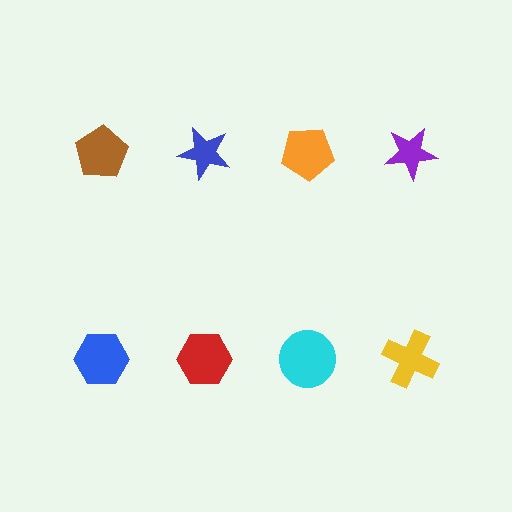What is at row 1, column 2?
A blue star.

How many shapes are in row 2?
4 shapes.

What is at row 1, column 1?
A brown pentagon.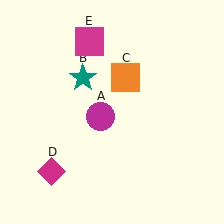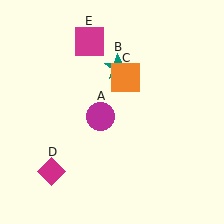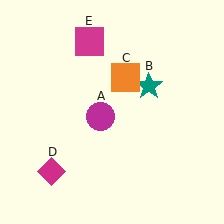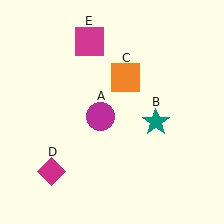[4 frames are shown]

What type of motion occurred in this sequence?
The teal star (object B) rotated clockwise around the center of the scene.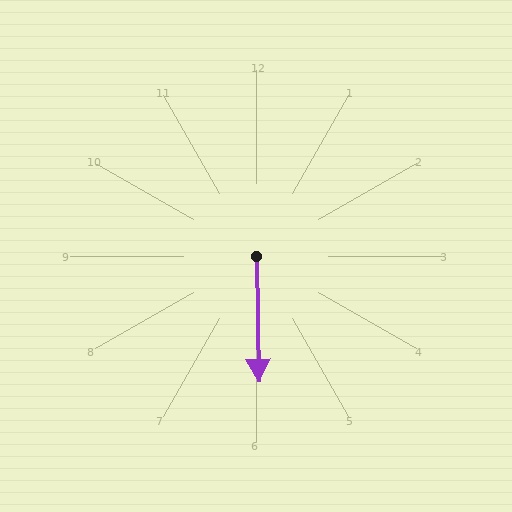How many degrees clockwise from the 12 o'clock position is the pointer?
Approximately 179 degrees.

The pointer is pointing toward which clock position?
Roughly 6 o'clock.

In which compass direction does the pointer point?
South.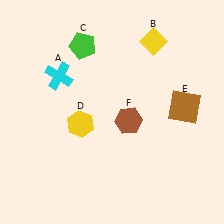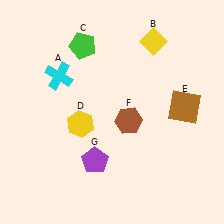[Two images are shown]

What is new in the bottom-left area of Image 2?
A purple pentagon (G) was added in the bottom-left area of Image 2.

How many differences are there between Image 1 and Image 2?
There is 1 difference between the two images.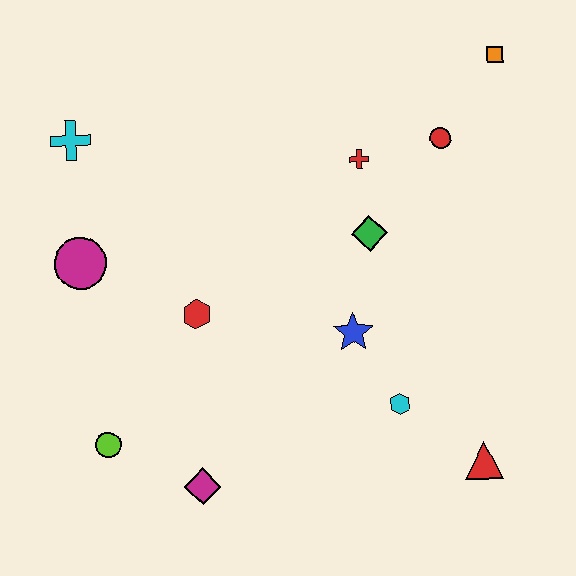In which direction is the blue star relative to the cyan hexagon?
The blue star is above the cyan hexagon.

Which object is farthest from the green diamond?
The lime circle is farthest from the green diamond.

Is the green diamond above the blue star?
Yes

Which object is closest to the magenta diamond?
The lime circle is closest to the magenta diamond.